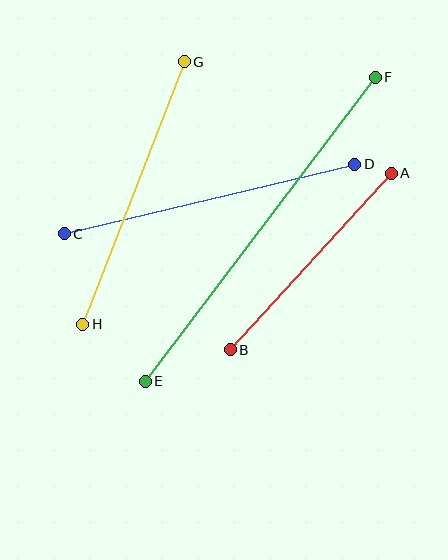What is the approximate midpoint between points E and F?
The midpoint is at approximately (260, 229) pixels.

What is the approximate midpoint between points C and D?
The midpoint is at approximately (209, 199) pixels.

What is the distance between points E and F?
The distance is approximately 381 pixels.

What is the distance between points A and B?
The distance is approximately 239 pixels.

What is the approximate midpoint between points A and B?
The midpoint is at approximately (311, 261) pixels.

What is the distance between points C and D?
The distance is approximately 298 pixels.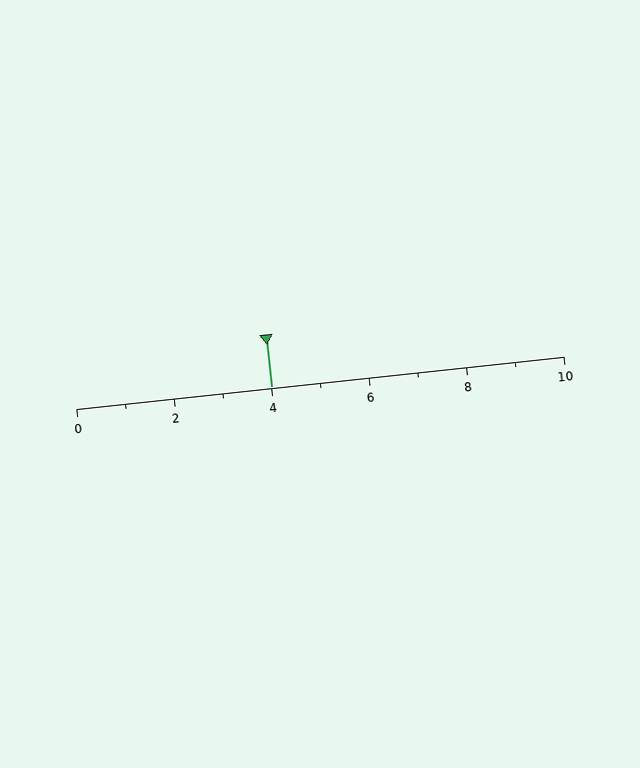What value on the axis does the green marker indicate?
The marker indicates approximately 4.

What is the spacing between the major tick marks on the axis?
The major ticks are spaced 2 apart.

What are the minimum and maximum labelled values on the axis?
The axis runs from 0 to 10.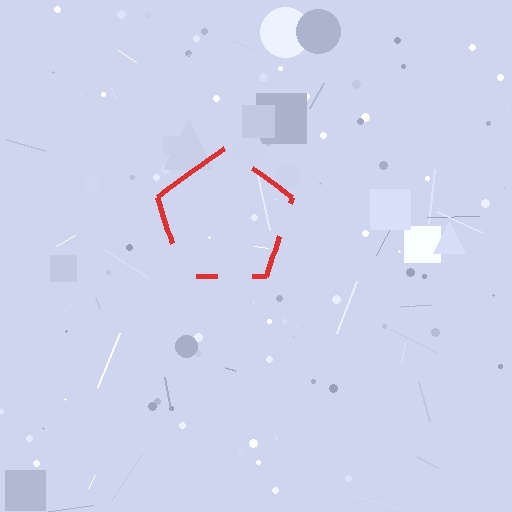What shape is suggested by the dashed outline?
The dashed outline suggests a pentagon.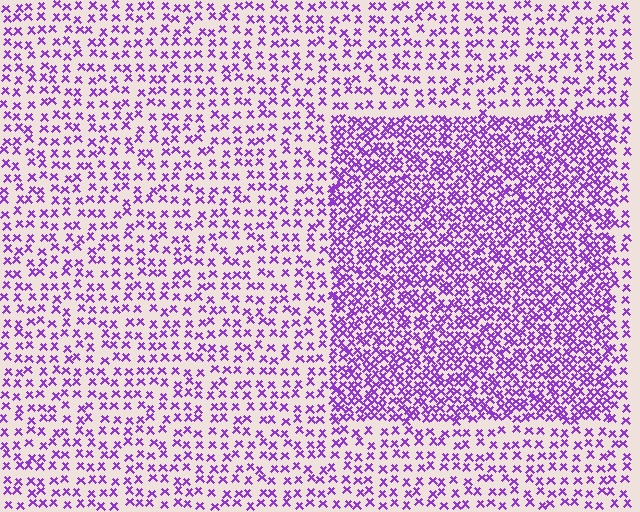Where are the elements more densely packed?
The elements are more densely packed inside the rectangle boundary.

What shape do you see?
I see a rectangle.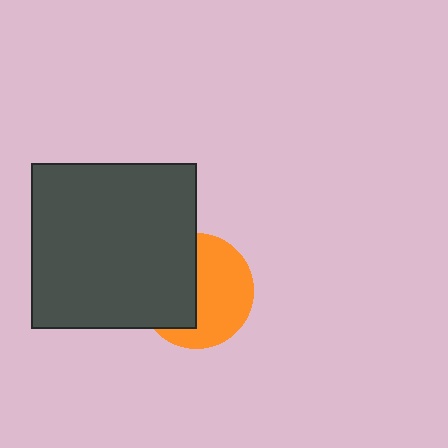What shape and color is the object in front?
The object in front is a dark gray square.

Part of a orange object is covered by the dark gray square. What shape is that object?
It is a circle.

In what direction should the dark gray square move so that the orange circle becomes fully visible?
The dark gray square should move left. That is the shortest direction to clear the overlap and leave the orange circle fully visible.